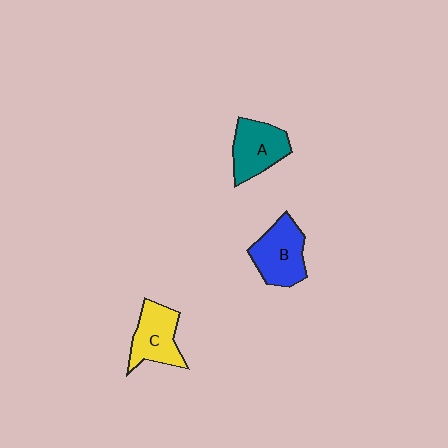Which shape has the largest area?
Shape B (blue).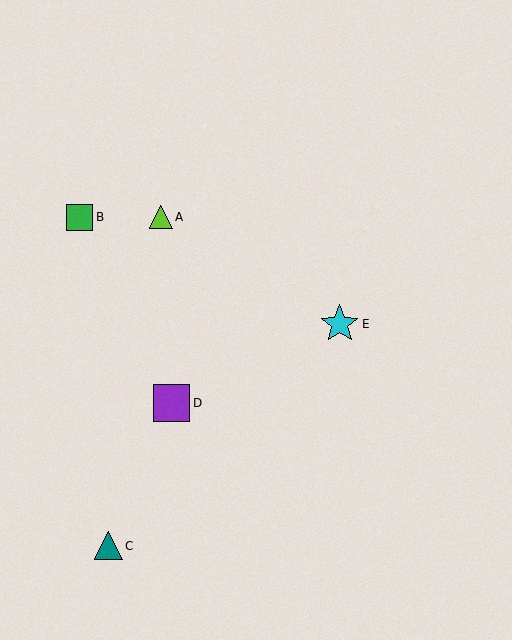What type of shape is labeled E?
Shape E is a cyan star.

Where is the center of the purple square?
The center of the purple square is at (171, 403).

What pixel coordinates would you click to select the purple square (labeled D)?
Click at (171, 403) to select the purple square D.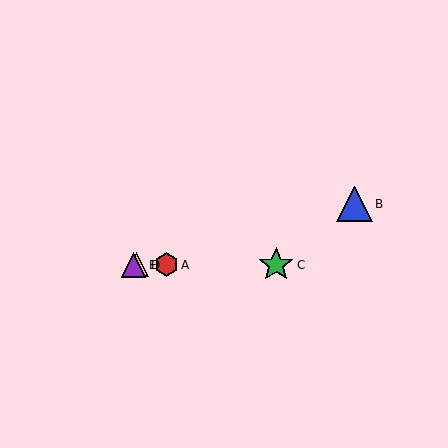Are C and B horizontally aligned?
No, C is at y≈265 and B is at y≈204.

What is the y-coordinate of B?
Object B is at y≈204.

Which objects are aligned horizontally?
Objects A, C, D, E are aligned horizontally.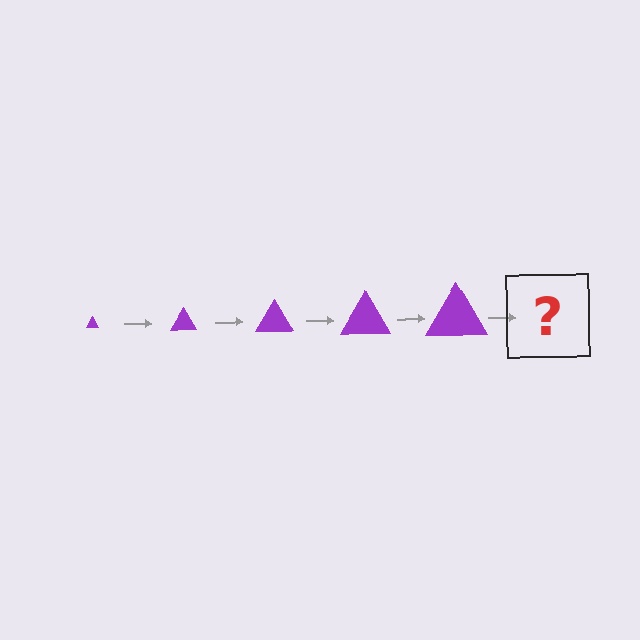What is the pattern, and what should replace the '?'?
The pattern is that the triangle gets progressively larger each step. The '?' should be a purple triangle, larger than the previous one.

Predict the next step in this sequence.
The next step is a purple triangle, larger than the previous one.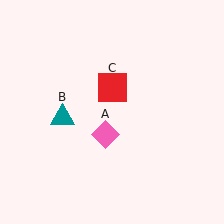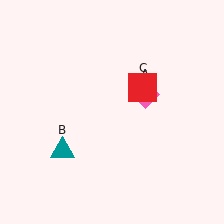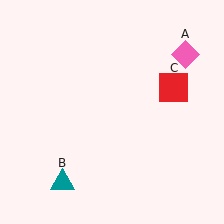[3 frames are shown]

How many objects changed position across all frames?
3 objects changed position: pink diamond (object A), teal triangle (object B), red square (object C).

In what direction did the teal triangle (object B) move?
The teal triangle (object B) moved down.